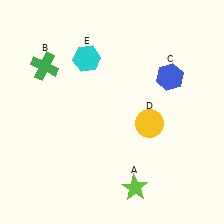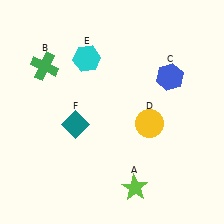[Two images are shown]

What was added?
A teal diamond (F) was added in Image 2.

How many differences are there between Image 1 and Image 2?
There is 1 difference between the two images.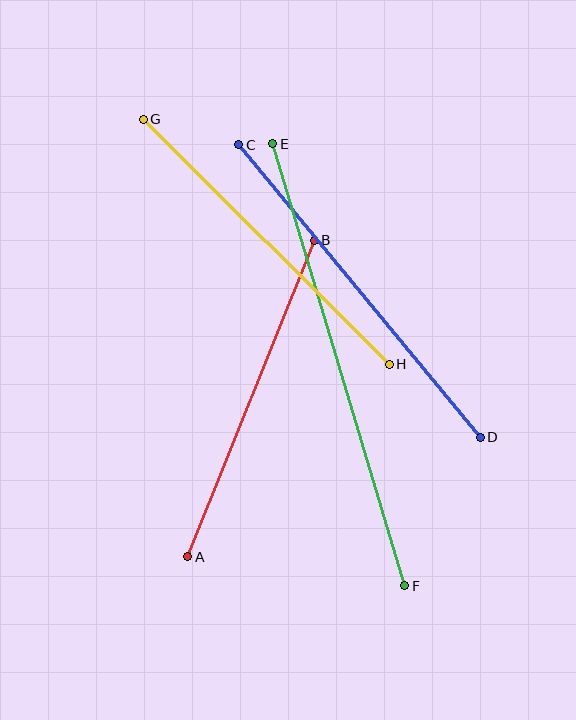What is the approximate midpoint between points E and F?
The midpoint is at approximately (339, 365) pixels.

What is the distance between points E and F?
The distance is approximately 462 pixels.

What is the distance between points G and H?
The distance is approximately 347 pixels.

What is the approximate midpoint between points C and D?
The midpoint is at approximately (360, 291) pixels.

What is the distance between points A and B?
The distance is approximately 341 pixels.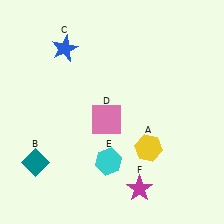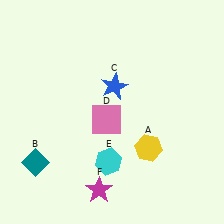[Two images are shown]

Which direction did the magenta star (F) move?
The magenta star (F) moved left.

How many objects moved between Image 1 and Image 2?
2 objects moved between the two images.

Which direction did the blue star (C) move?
The blue star (C) moved right.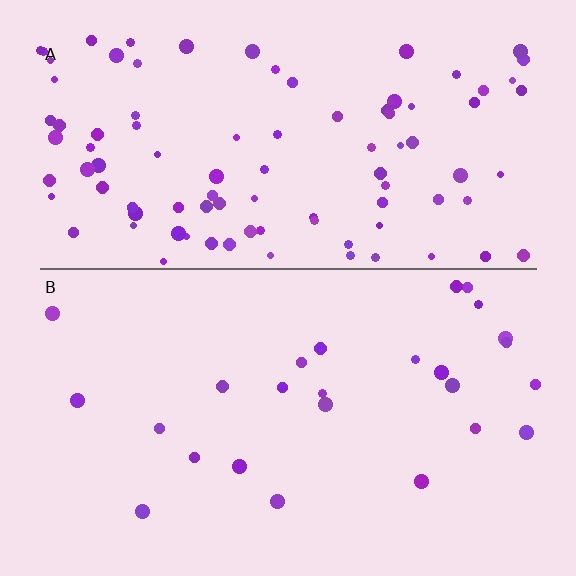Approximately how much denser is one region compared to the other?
Approximately 3.7× — region A over region B.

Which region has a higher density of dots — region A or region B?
A (the top).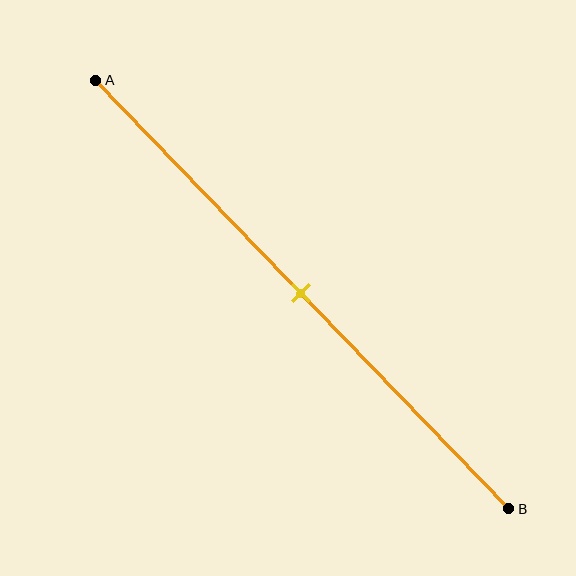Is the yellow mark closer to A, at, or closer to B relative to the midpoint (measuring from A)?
The yellow mark is approximately at the midpoint of segment AB.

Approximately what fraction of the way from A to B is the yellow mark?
The yellow mark is approximately 50% of the way from A to B.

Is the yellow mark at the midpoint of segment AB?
Yes, the mark is approximately at the midpoint.